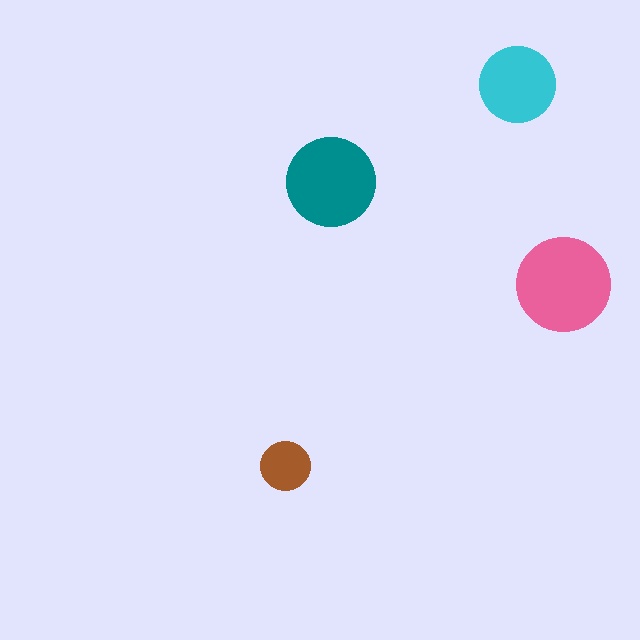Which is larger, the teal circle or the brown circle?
The teal one.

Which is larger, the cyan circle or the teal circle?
The teal one.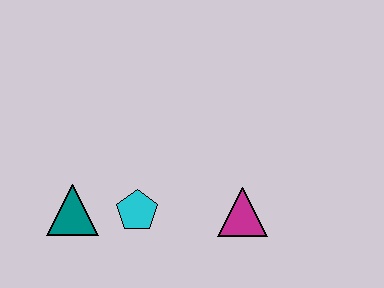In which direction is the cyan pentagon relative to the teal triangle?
The cyan pentagon is to the right of the teal triangle.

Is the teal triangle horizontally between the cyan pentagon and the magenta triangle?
No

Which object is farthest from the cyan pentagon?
The magenta triangle is farthest from the cyan pentagon.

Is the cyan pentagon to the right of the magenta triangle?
No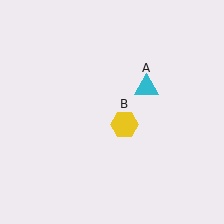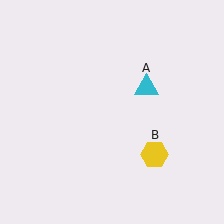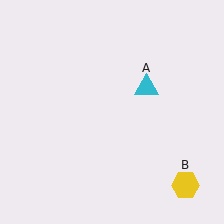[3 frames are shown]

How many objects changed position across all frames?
1 object changed position: yellow hexagon (object B).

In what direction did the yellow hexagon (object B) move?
The yellow hexagon (object B) moved down and to the right.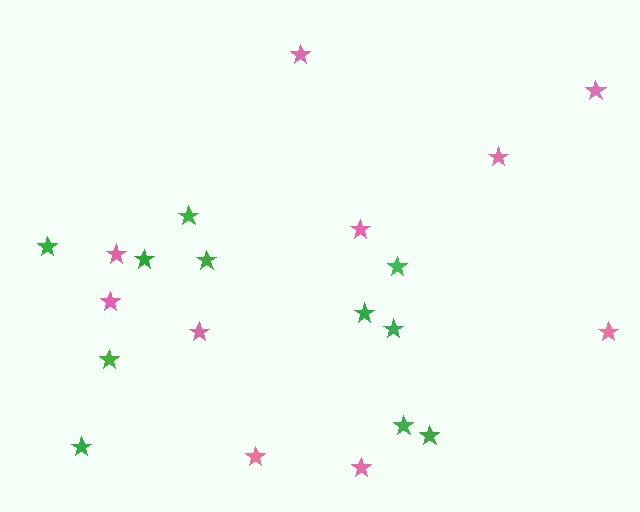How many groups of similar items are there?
There are 2 groups: one group of green stars (11) and one group of pink stars (10).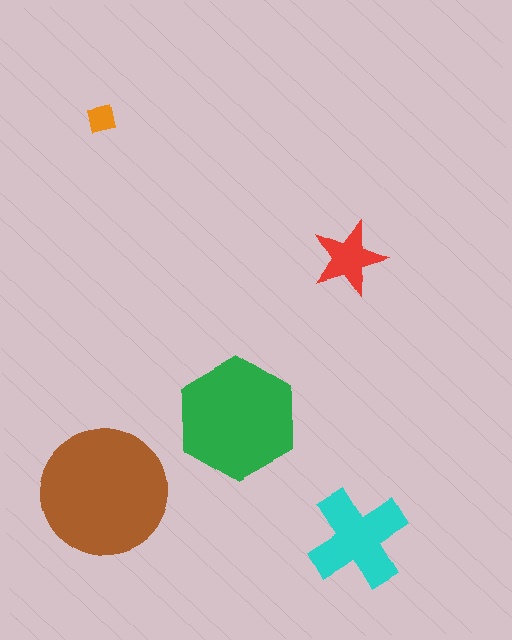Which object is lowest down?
The cyan cross is bottommost.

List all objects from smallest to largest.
The orange square, the red star, the cyan cross, the green hexagon, the brown circle.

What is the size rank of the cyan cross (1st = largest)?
3rd.